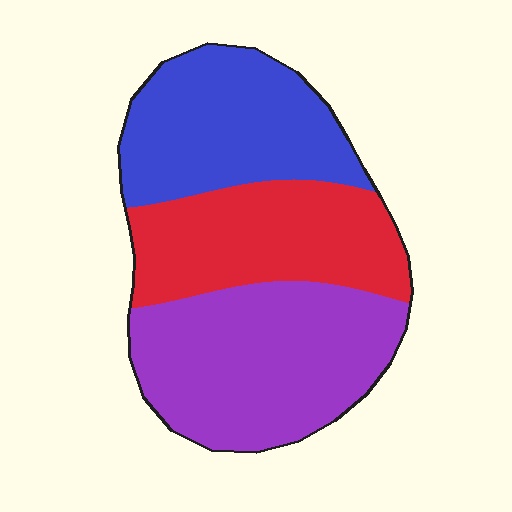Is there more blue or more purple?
Purple.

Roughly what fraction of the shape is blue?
Blue takes up about one third (1/3) of the shape.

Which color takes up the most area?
Purple, at roughly 40%.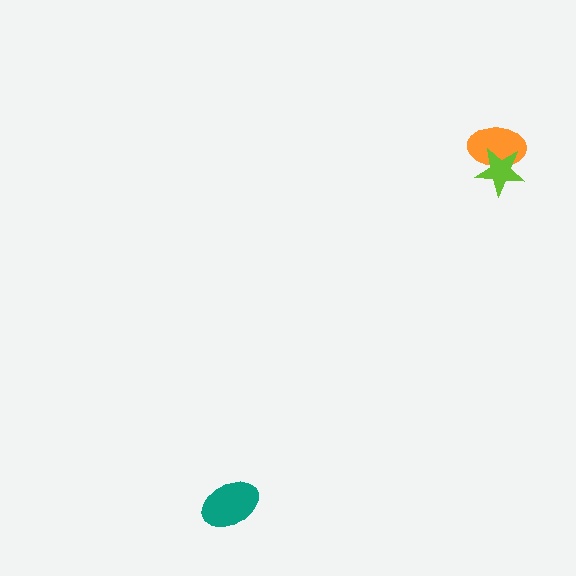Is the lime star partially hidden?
No, no other shape covers it.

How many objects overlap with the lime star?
1 object overlaps with the lime star.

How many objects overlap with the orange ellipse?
1 object overlaps with the orange ellipse.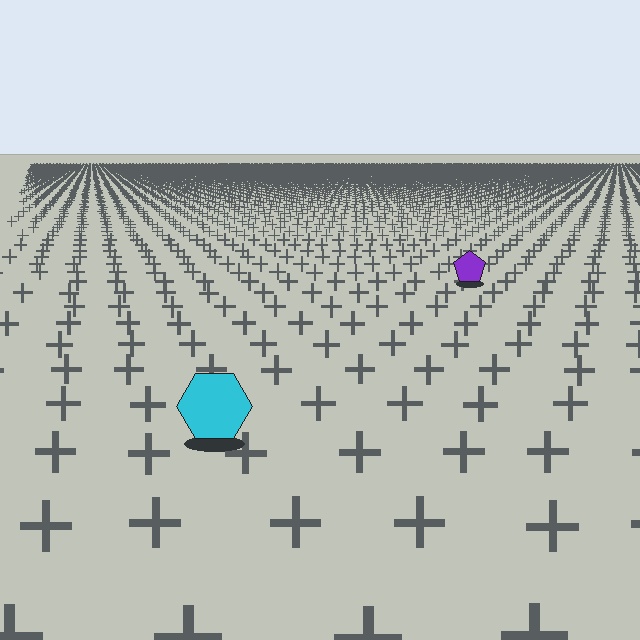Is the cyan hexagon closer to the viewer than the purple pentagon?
Yes. The cyan hexagon is closer — you can tell from the texture gradient: the ground texture is coarser near it.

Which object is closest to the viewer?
The cyan hexagon is closest. The texture marks near it are larger and more spread out.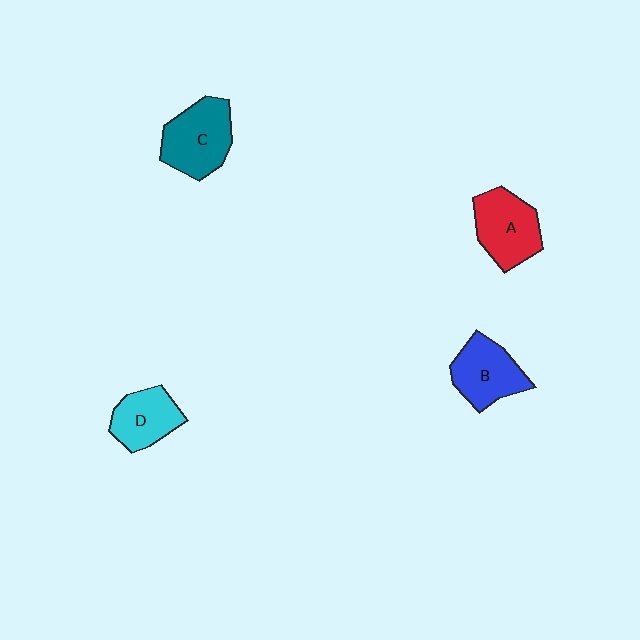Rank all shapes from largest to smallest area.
From largest to smallest: C (teal), A (red), B (blue), D (cyan).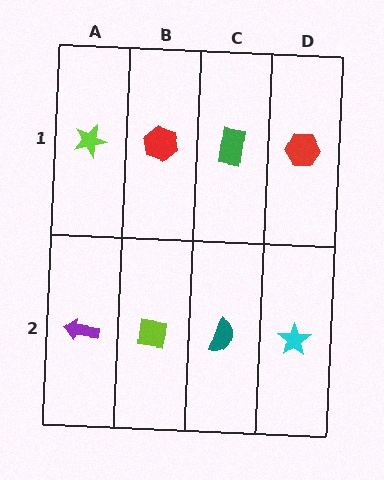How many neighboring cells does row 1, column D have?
2.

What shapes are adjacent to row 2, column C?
A green rectangle (row 1, column C), a lime square (row 2, column B), a cyan star (row 2, column D).